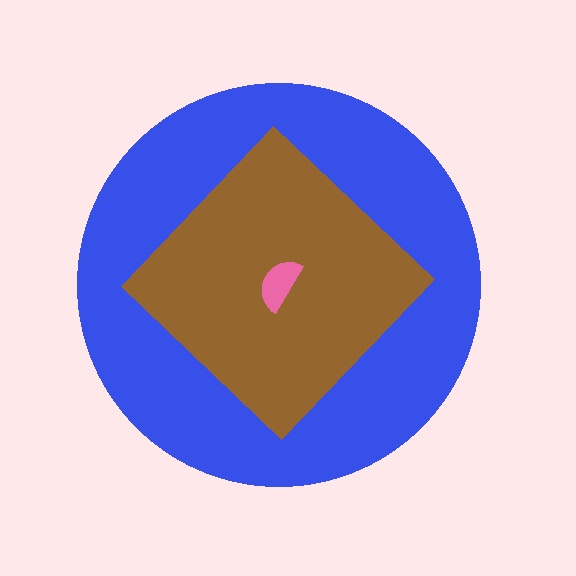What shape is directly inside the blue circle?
The brown diamond.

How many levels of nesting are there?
3.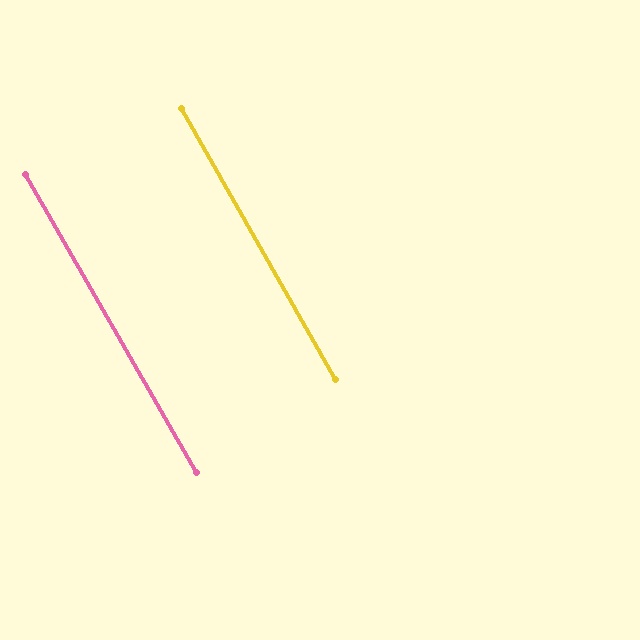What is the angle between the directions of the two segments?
Approximately 0 degrees.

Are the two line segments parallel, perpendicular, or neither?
Parallel — their directions differ by only 0.1°.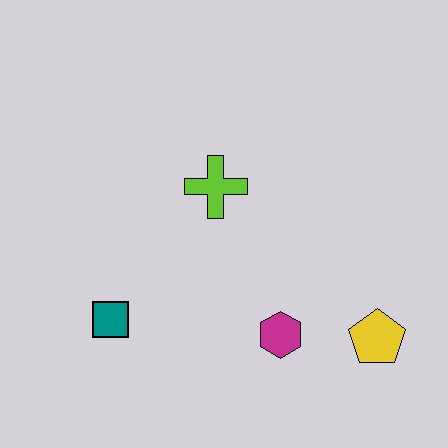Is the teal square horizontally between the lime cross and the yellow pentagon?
No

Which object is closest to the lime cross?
The magenta hexagon is closest to the lime cross.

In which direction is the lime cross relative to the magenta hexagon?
The lime cross is above the magenta hexagon.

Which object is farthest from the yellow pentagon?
The teal square is farthest from the yellow pentagon.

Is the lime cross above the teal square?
Yes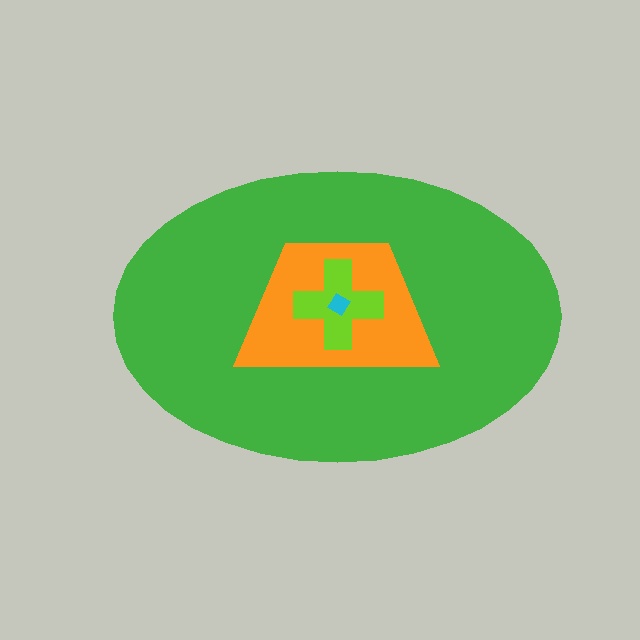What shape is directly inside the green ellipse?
The orange trapezoid.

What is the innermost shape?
The cyan diamond.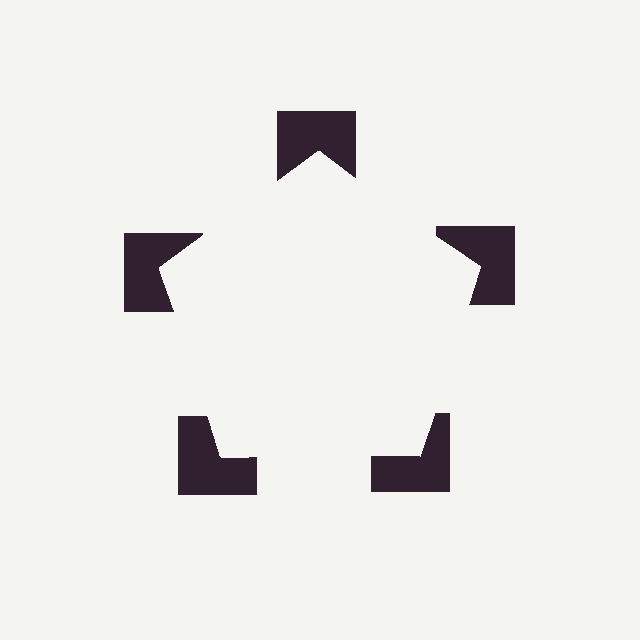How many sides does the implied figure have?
5 sides.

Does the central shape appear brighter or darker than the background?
It typically appears slightly brighter than the background, even though no actual brightness change is drawn.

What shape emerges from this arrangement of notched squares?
An illusory pentagon — its edges are inferred from the aligned wedge cuts in the notched squares, not physically drawn.